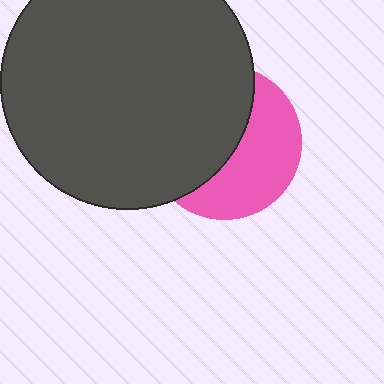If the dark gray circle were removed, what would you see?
You would see the complete pink circle.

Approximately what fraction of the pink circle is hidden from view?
Roughly 54% of the pink circle is hidden behind the dark gray circle.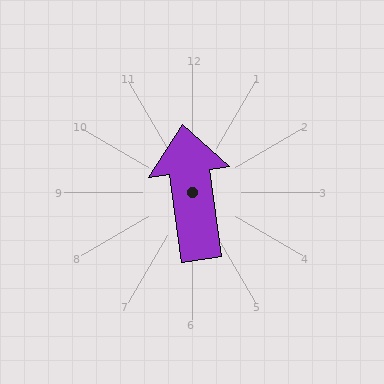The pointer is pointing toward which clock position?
Roughly 12 o'clock.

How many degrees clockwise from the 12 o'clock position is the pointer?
Approximately 352 degrees.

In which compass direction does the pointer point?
North.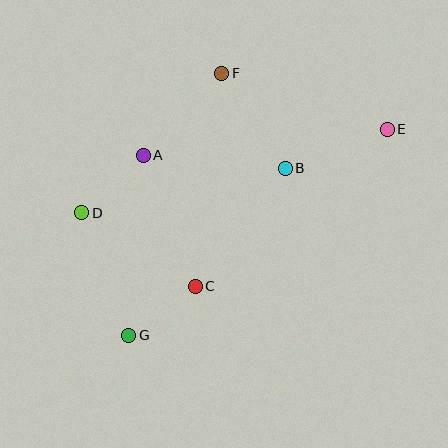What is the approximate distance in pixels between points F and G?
The distance between F and G is approximately 278 pixels.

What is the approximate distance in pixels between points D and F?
The distance between D and F is approximately 198 pixels.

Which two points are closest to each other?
Points C and G are closest to each other.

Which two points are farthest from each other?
Points E and G are farthest from each other.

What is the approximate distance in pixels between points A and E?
The distance between A and E is approximately 245 pixels.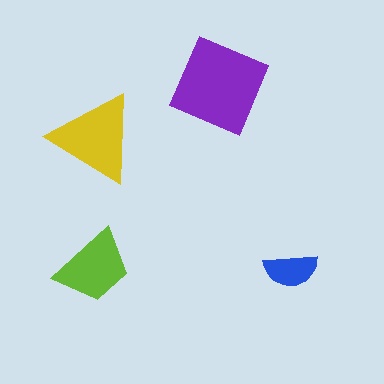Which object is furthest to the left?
The yellow triangle is leftmost.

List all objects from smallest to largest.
The blue semicircle, the lime trapezoid, the yellow triangle, the purple diamond.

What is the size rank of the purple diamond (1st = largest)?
1st.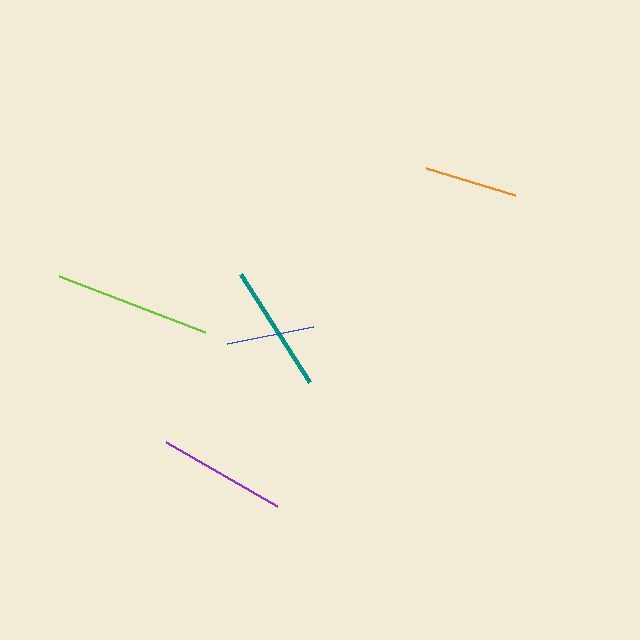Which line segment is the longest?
The lime line is the longest at approximately 157 pixels.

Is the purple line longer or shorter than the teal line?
The teal line is longer than the purple line.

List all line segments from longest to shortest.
From longest to shortest: lime, teal, purple, orange, blue.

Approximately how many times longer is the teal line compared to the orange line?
The teal line is approximately 1.4 times the length of the orange line.